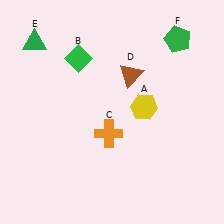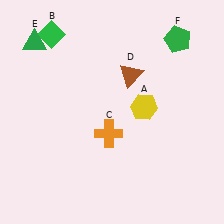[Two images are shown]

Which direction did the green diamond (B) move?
The green diamond (B) moved left.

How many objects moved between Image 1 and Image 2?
1 object moved between the two images.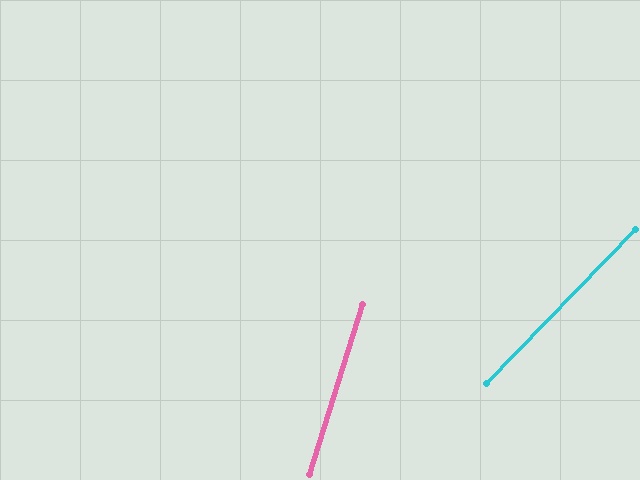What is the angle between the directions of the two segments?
Approximately 27 degrees.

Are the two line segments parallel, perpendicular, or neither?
Neither parallel nor perpendicular — they differ by about 27°.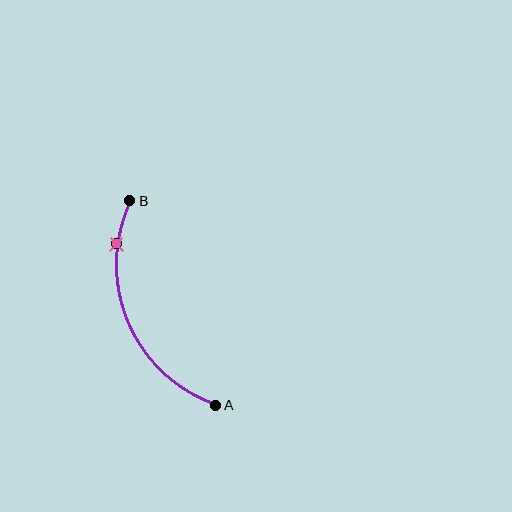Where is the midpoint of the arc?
The arc midpoint is the point on the curve farthest from the straight line joining A and B. It sits to the left of that line.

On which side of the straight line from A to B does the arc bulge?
The arc bulges to the left of the straight line connecting A and B.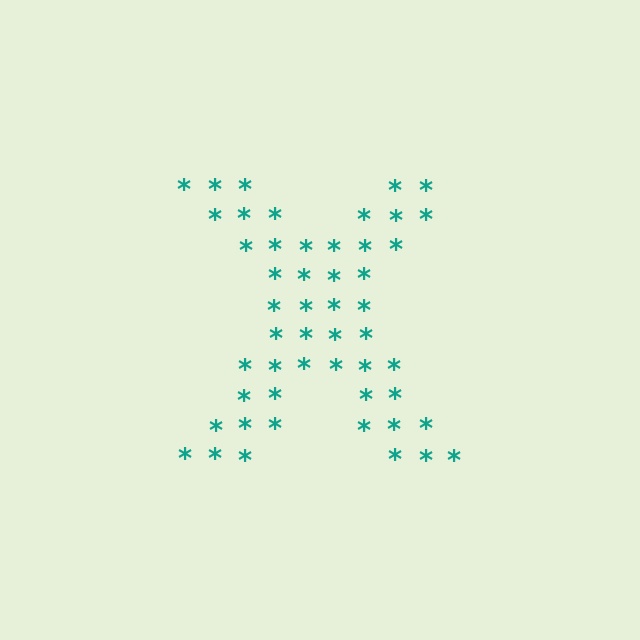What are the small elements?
The small elements are asterisks.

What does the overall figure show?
The overall figure shows the letter X.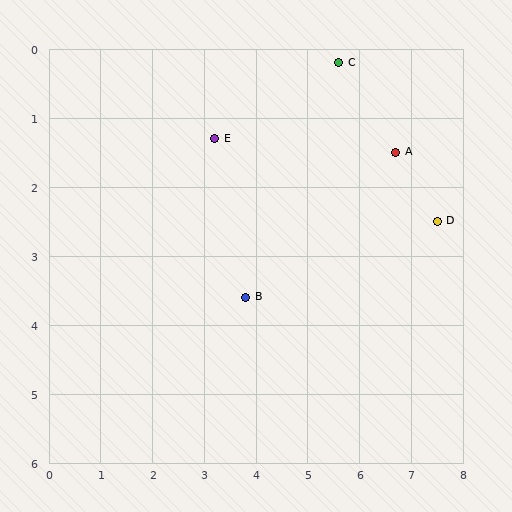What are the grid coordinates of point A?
Point A is at approximately (6.7, 1.5).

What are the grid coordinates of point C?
Point C is at approximately (5.6, 0.2).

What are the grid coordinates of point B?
Point B is at approximately (3.8, 3.6).